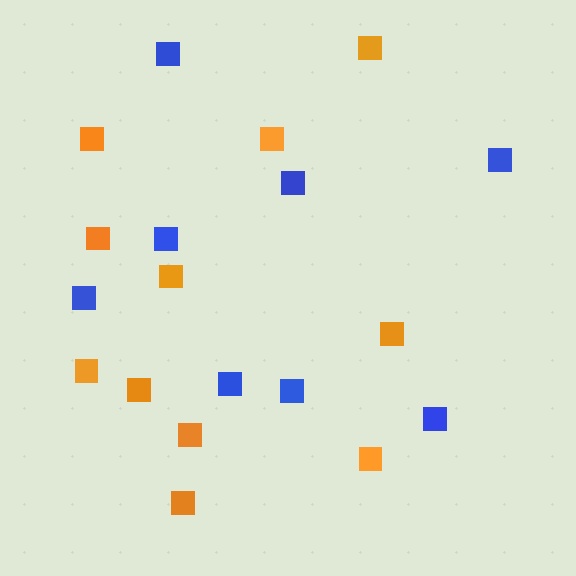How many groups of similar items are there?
There are 2 groups: one group of orange squares (11) and one group of blue squares (8).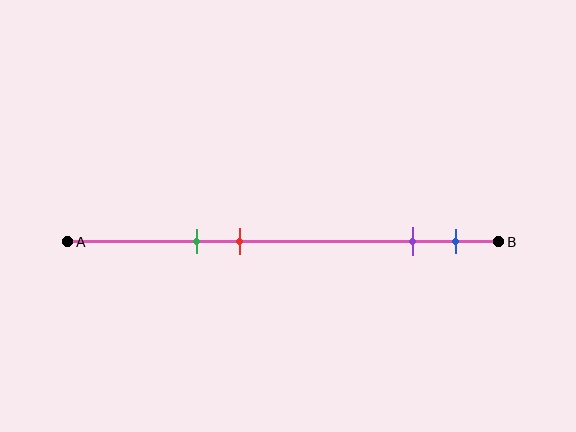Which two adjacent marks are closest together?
The purple and blue marks are the closest adjacent pair.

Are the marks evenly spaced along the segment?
No, the marks are not evenly spaced.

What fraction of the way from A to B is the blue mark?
The blue mark is approximately 90% (0.9) of the way from A to B.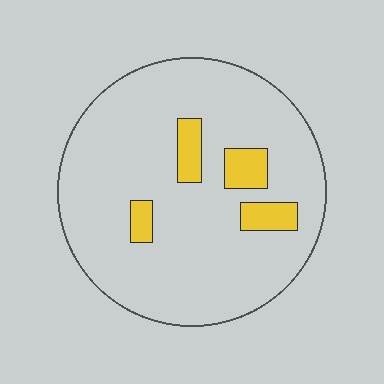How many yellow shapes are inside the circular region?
4.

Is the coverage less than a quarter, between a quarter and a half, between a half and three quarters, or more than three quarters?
Less than a quarter.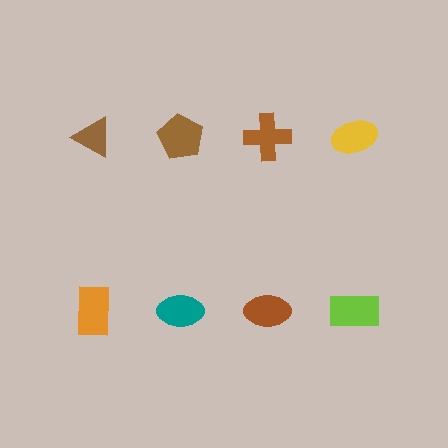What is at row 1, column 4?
A yellow ellipse.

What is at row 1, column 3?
A brown cross.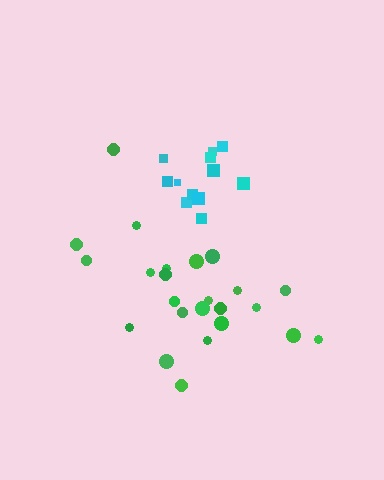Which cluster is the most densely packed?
Cyan.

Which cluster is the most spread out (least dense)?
Green.